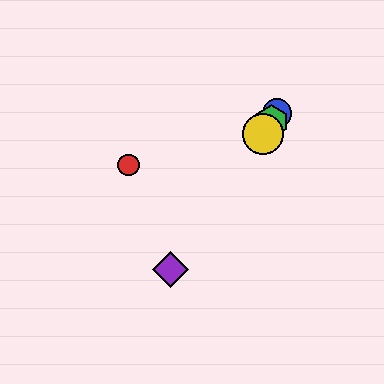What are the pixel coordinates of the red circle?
The red circle is at (128, 165).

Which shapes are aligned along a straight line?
The blue circle, the green hexagon, the yellow circle, the purple diamond are aligned along a straight line.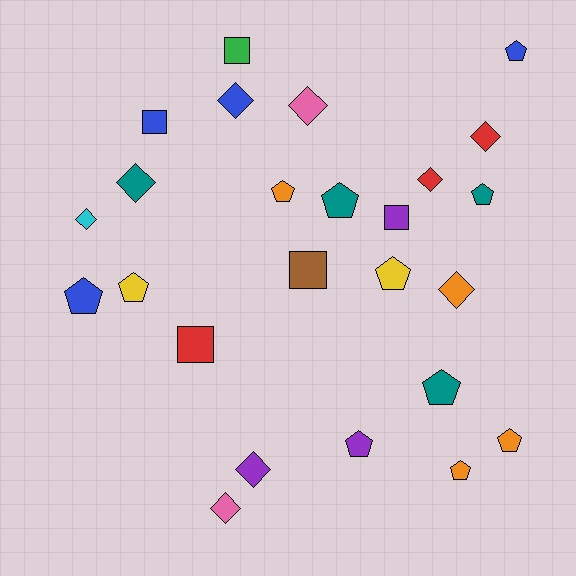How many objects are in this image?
There are 25 objects.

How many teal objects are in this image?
There are 4 teal objects.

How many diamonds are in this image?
There are 9 diamonds.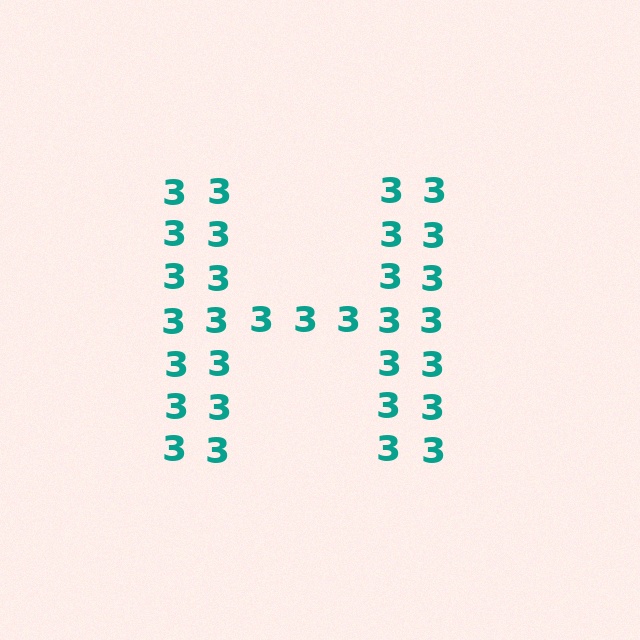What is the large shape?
The large shape is the letter H.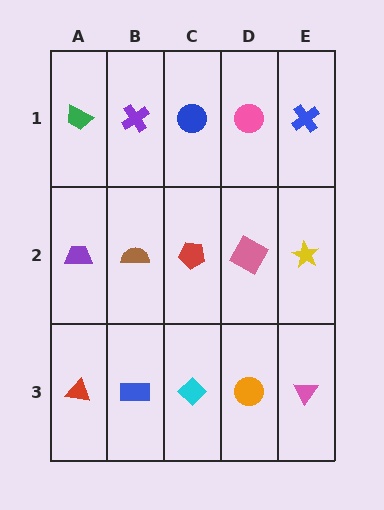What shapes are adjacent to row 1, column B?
A brown semicircle (row 2, column B), a green trapezoid (row 1, column A), a blue circle (row 1, column C).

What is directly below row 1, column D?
A pink square.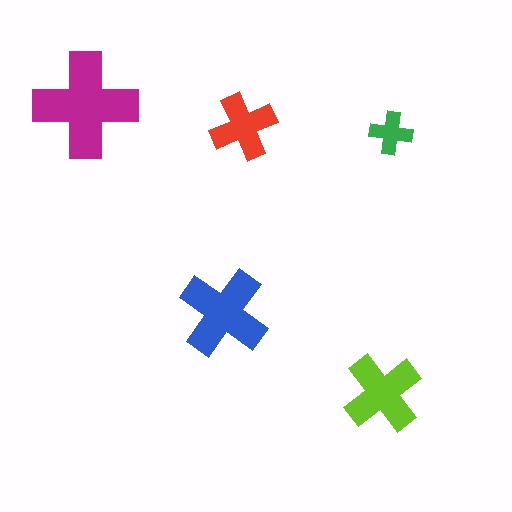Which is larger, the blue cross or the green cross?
The blue one.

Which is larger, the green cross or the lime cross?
The lime one.